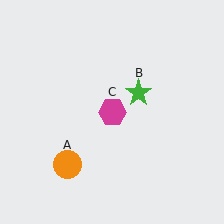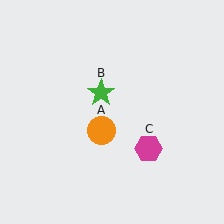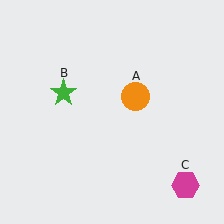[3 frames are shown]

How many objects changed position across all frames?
3 objects changed position: orange circle (object A), green star (object B), magenta hexagon (object C).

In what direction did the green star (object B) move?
The green star (object B) moved left.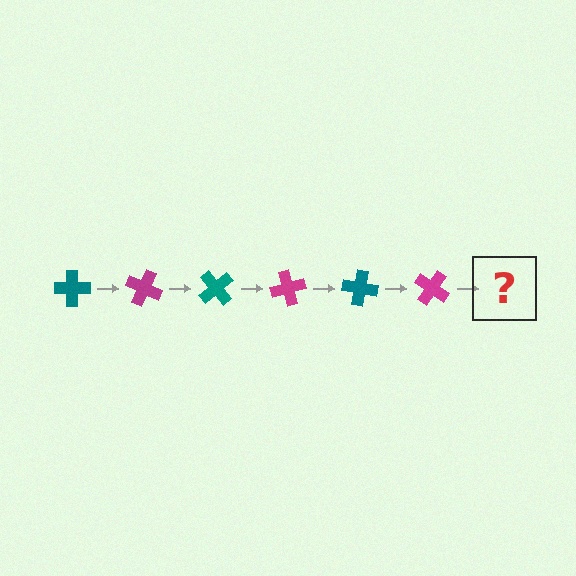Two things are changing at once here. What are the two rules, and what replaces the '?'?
The two rules are that it rotates 25 degrees each step and the color cycles through teal and magenta. The '?' should be a teal cross, rotated 150 degrees from the start.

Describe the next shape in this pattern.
It should be a teal cross, rotated 150 degrees from the start.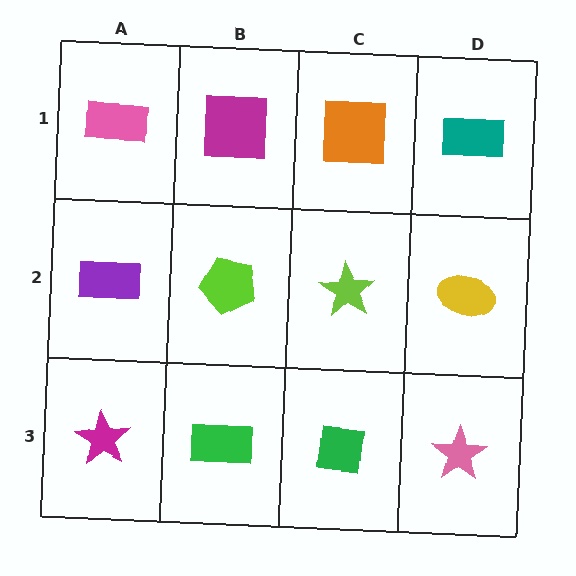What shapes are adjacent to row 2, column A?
A pink rectangle (row 1, column A), a magenta star (row 3, column A), a lime pentagon (row 2, column B).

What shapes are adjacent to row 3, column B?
A lime pentagon (row 2, column B), a magenta star (row 3, column A), a green square (row 3, column C).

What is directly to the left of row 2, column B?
A purple rectangle.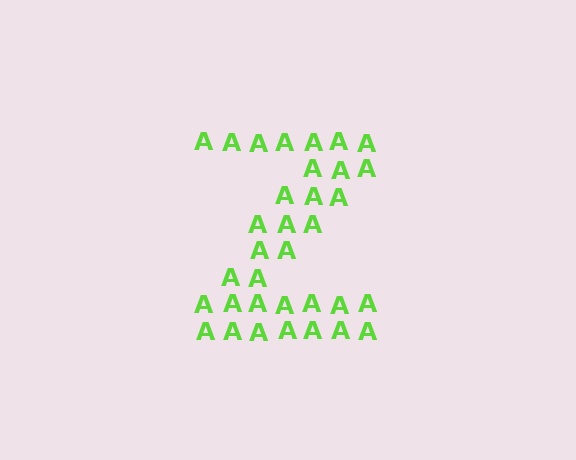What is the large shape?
The large shape is the letter Z.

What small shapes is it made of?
It is made of small letter A's.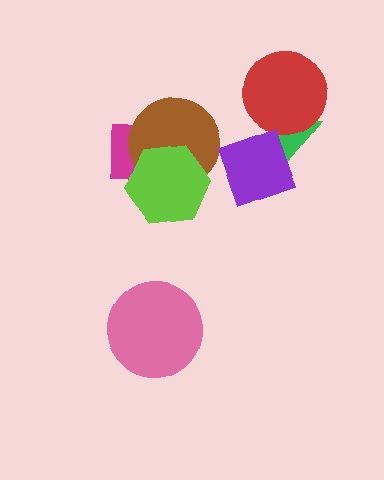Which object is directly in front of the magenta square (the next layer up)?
The brown circle is directly in front of the magenta square.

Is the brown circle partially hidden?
Yes, it is partially covered by another shape.